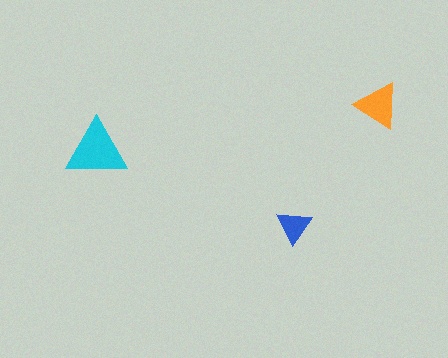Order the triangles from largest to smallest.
the cyan one, the orange one, the blue one.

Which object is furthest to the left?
The cyan triangle is leftmost.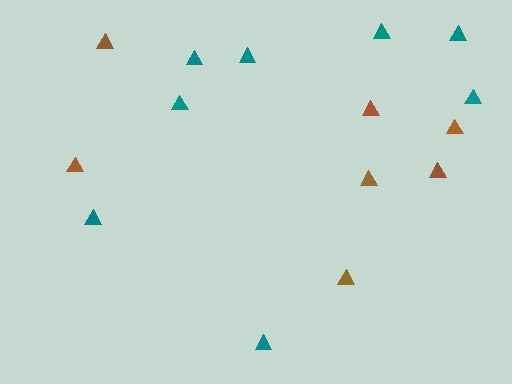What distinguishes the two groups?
There are 2 groups: one group of brown triangles (7) and one group of teal triangles (8).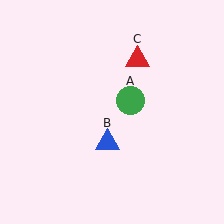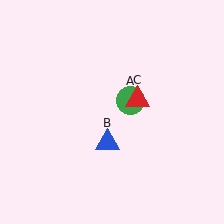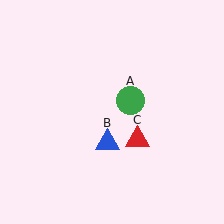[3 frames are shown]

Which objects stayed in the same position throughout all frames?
Green circle (object A) and blue triangle (object B) remained stationary.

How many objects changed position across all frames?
1 object changed position: red triangle (object C).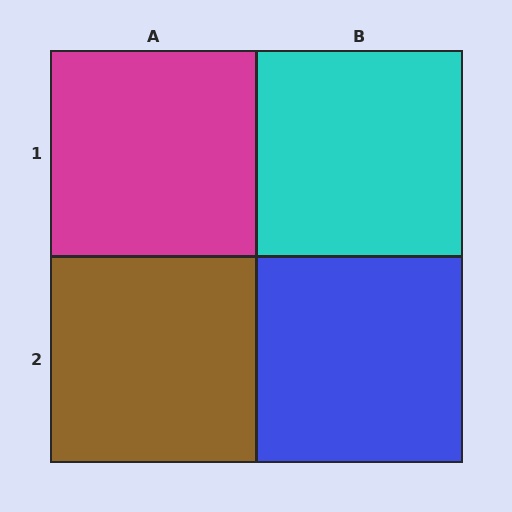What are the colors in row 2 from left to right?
Brown, blue.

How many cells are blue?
1 cell is blue.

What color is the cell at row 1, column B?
Cyan.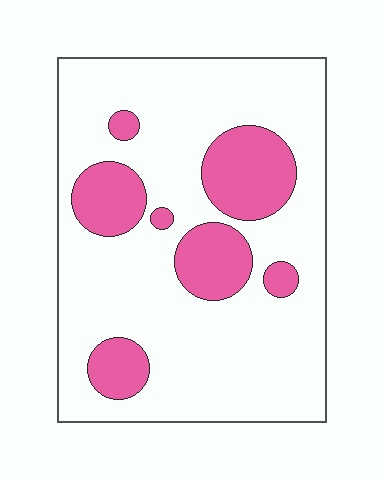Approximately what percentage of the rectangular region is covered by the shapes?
Approximately 20%.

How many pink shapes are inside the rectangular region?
7.